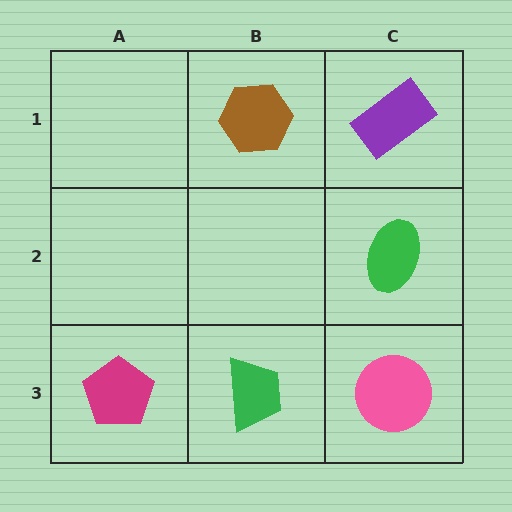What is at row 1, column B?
A brown hexagon.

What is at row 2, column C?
A green ellipse.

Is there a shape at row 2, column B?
No, that cell is empty.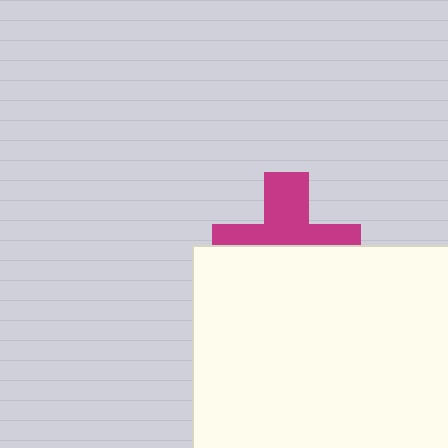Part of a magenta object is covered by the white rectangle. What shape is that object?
It is a cross.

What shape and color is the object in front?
The object in front is a white rectangle.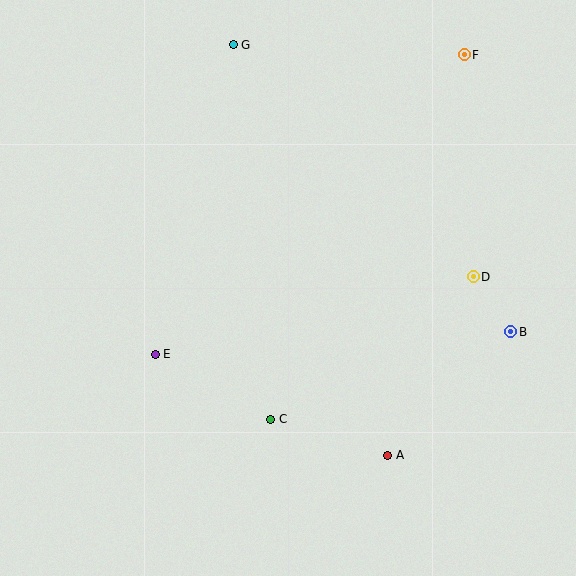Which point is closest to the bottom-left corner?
Point E is closest to the bottom-left corner.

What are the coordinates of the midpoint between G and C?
The midpoint between G and C is at (252, 232).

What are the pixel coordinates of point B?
Point B is at (511, 332).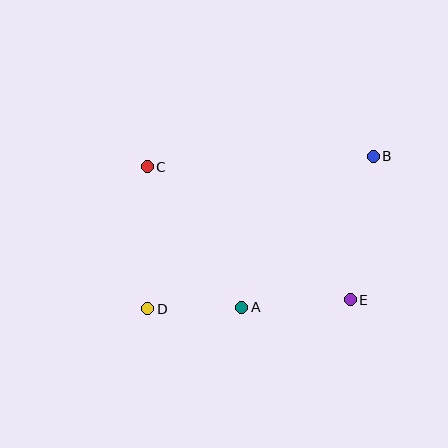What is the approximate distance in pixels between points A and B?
The distance between A and B is approximately 200 pixels.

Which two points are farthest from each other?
Points B and D are farthest from each other.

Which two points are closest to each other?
Points A and D are closest to each other.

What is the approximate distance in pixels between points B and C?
The distance between B and C is approximately 226 pixels.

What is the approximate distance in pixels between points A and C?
The distance between A and C is approximately 170 pixels.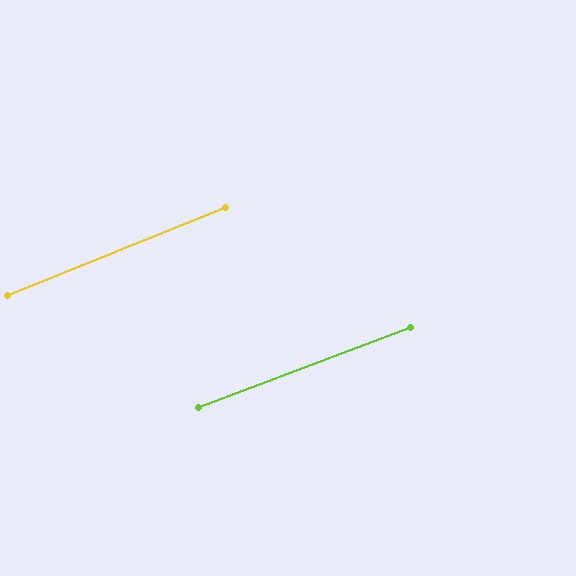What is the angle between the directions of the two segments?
Approximately 1 degree.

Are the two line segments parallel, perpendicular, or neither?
Parallel — their directions differ by only 1.2°.